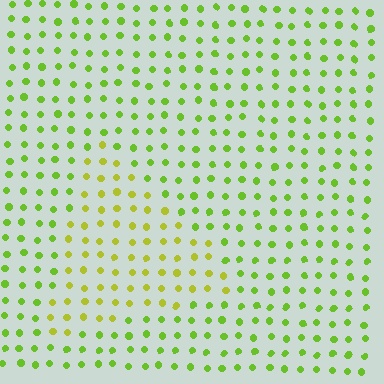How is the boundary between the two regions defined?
The boundary is defined purely by a slight shift in hue (about 28 degrees). Spacing, size, and orientation are identical on both sides.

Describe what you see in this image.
The image is filled with small lime elements in a uniform arrangement. A triangle-shaped region is visible where the elements are tinted to a slightly different hue, forming a subtle color boundary.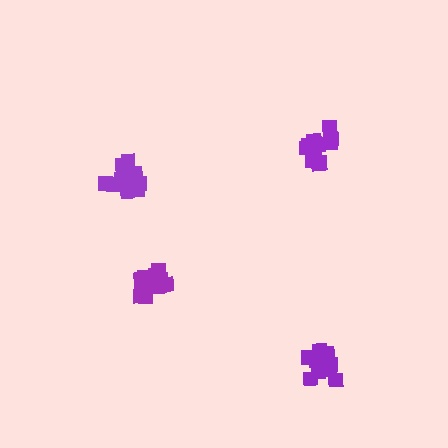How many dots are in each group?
Group 1: 16 dots, Group 2: 19 dots, Group 3: 20 dots, Group 4: 15 dots (70 total).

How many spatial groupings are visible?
There are 4 spatial groupings.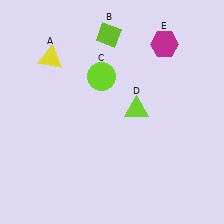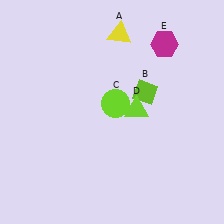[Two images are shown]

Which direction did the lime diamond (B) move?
The lime diamond (B) moved down.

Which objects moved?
The objects that moved are: the yellow triangle (A), the lime diamond (B), the lime circle (C).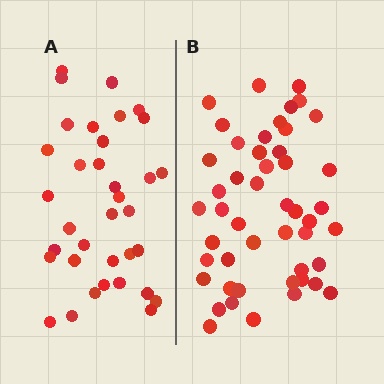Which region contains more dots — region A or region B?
Region B (the right region) has more dots.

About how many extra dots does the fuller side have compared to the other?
Region B has approximately 15 more dots than region A.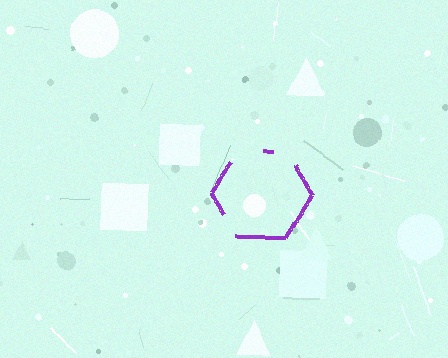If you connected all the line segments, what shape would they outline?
They would outline a hexagon.